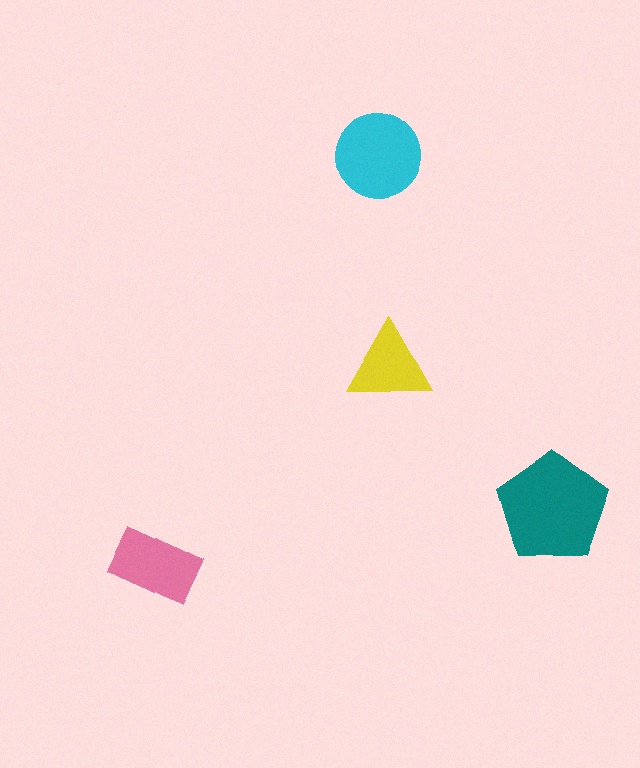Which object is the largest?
The teal pentagon.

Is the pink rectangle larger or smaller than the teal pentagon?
Smaller.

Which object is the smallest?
The yellow triangle.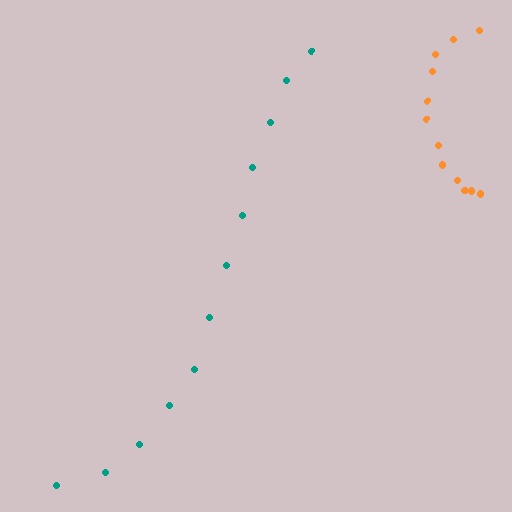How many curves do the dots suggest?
There are 2 distinct paths.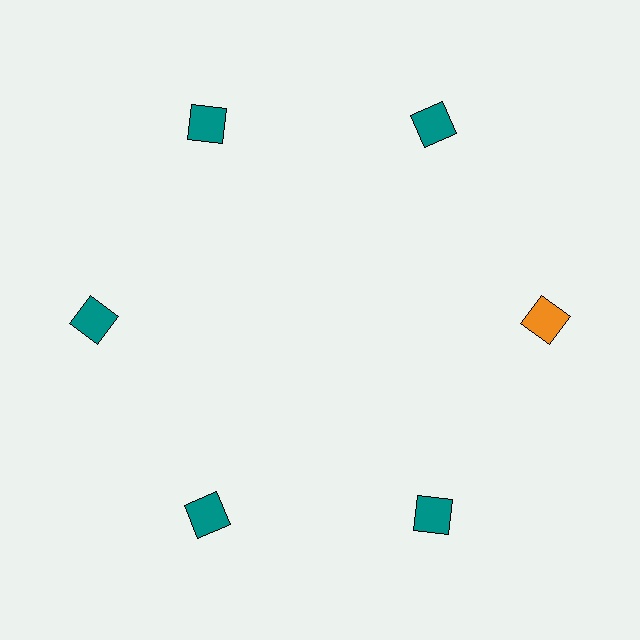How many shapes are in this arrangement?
There are 6 shapes arranged in a ring pattern.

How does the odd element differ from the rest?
It has a different color: orange instead of teal.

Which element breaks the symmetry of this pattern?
The orange square at roughly the 3 o'clock position breaks the symmetry. All other shapes are teal squares.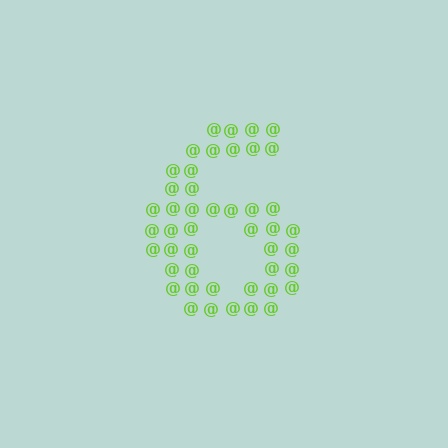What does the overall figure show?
The overall figure shows the digit 6.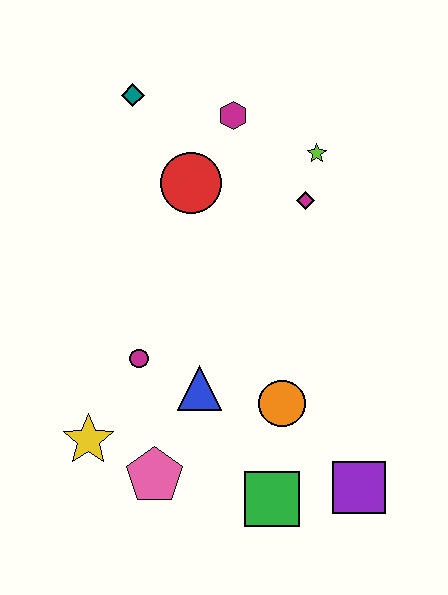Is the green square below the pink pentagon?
Yes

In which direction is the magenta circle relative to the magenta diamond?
The magenta circle is to the left of the magenta diamond.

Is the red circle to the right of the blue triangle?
No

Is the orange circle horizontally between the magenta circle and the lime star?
Yes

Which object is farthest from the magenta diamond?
The yellow star is farthest from the magenta diamond.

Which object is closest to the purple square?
The green square is closest to the purple square.